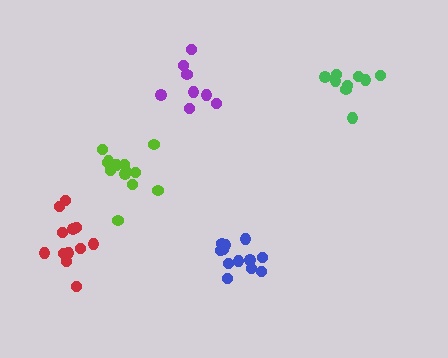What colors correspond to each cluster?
The clusters are colored: blue, lime, green, red, purple.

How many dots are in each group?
Group 1: 12 dots, Group 2: 13 dots, Group 3: 9 dots, Group 4: 12 dots, Group 5: 8 dots (54 total).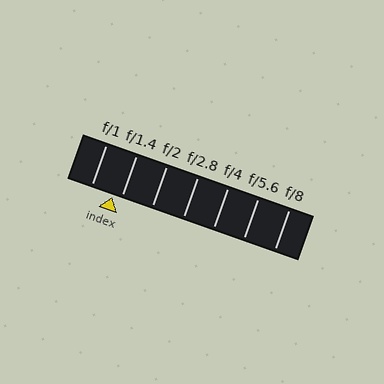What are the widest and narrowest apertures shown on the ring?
The widest aperture shown is f/1 and the narrowest is f/8.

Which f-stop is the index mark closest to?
The index mark is closest to f/1.4.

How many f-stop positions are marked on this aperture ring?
There are 7 f-stop positions marked.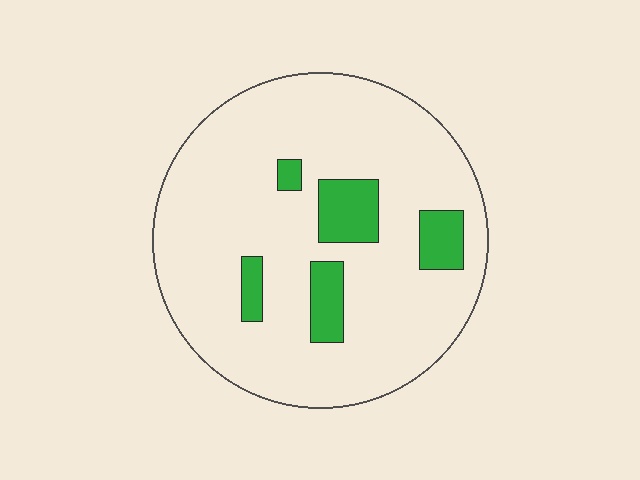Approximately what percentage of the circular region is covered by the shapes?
Approximately 15%.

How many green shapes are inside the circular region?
5.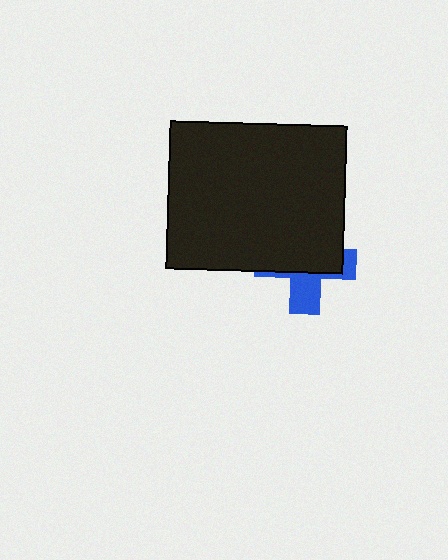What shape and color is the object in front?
The object in front is a black rectangle.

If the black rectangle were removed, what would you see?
You would see the complete blue cross.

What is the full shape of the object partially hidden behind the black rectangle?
The partially hidden object is a blue cross.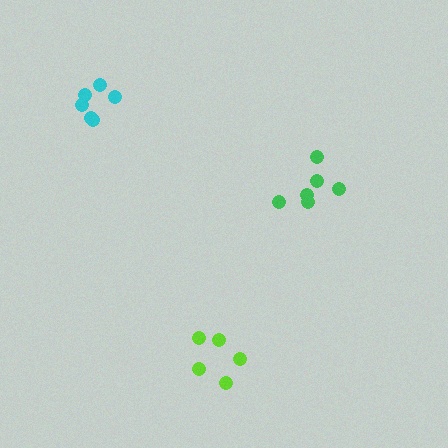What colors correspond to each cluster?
The clusters are colored: cyan, green, lime.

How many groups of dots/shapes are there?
There are 3 groups.